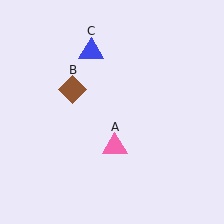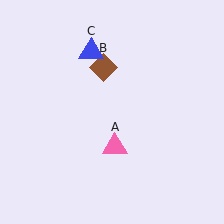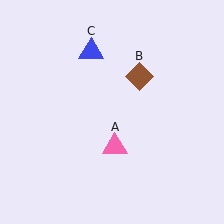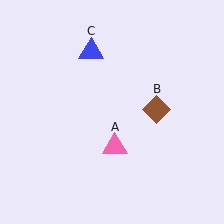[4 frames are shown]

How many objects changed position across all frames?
1 object changed position: brown diamond (object B).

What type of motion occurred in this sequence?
The brown diamond (object B) rotated clockwise around the center of the scene.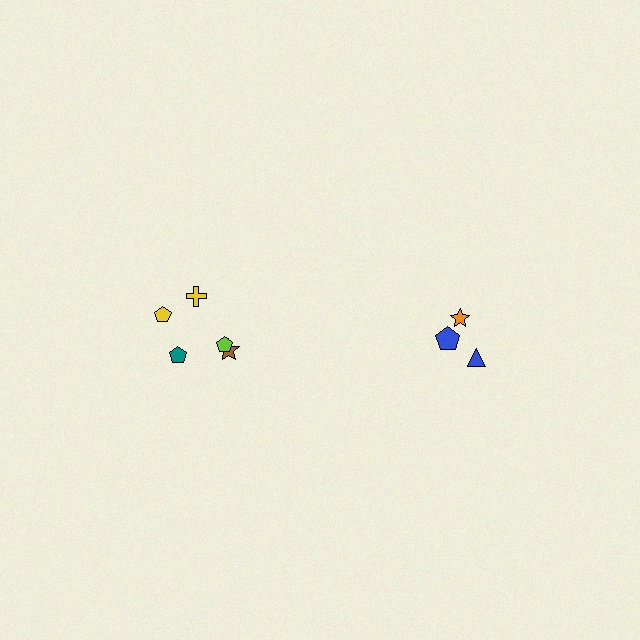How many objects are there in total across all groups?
There are 8 objects.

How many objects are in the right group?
There are 3 objects.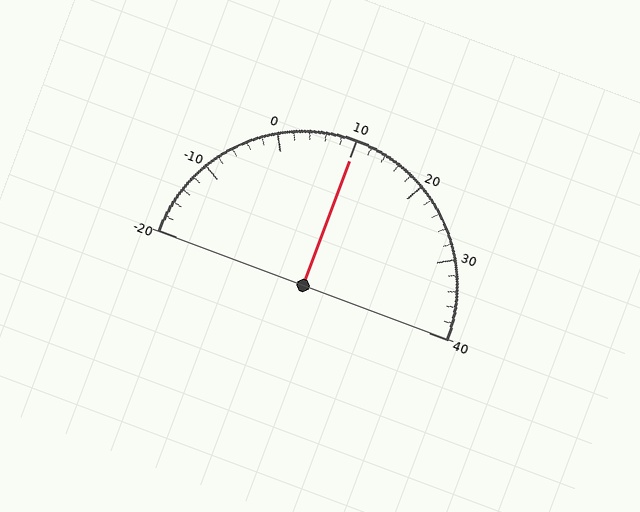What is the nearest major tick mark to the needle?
The nearest major tick mark is 10.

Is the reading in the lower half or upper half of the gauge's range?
The reading is in the upper half of the range (-20 to 40).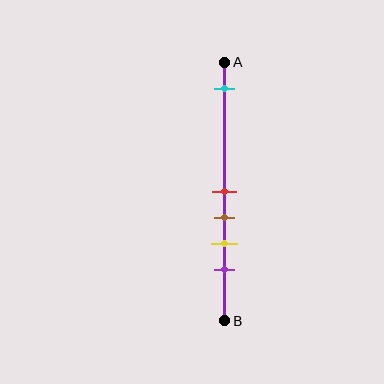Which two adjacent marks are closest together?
The red and brown marks are the closest adjacent pair.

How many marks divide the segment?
There are 5 marks dividing the segment.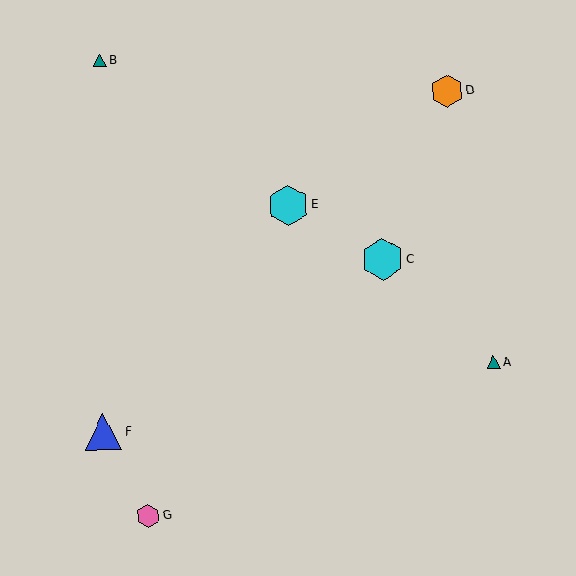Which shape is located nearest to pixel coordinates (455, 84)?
The orange hexagon (labeled D) at (447, 91) is nearest to that location.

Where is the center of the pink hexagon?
The center of the pink hexagon is at (148, 516).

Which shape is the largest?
The cyan hexagon (labeled C) is the largest.